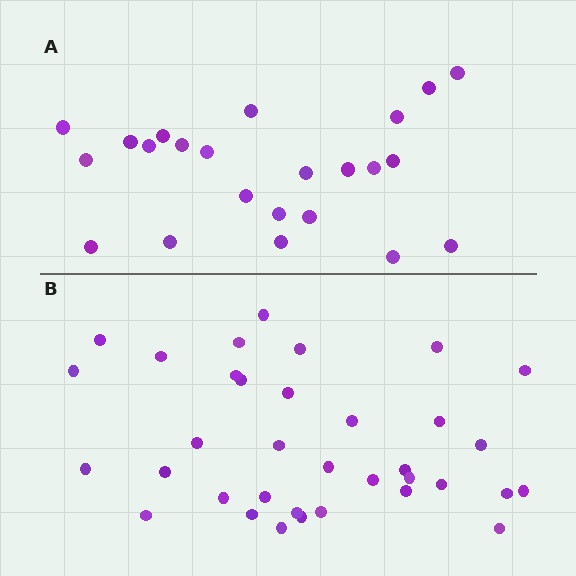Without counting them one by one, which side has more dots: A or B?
Region B (the bottom region) has more dots.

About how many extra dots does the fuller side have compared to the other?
Region B has roughly 12 or so more dots than region A.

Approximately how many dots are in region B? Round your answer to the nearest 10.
About 40 dots. (The exact count is 35, which rounds to 40.)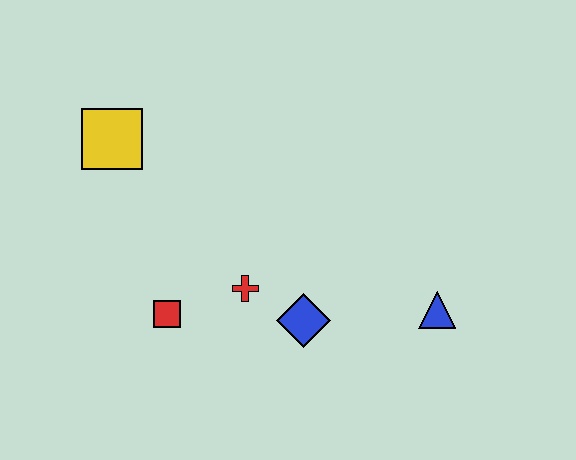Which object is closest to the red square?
The red cross is closest to the red square.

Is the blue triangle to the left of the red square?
No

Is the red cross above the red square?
Yes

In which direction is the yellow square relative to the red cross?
The yellow square is above the red cross.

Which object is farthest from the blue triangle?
The yellow square is farthest from the blue triangle.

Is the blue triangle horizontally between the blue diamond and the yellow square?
No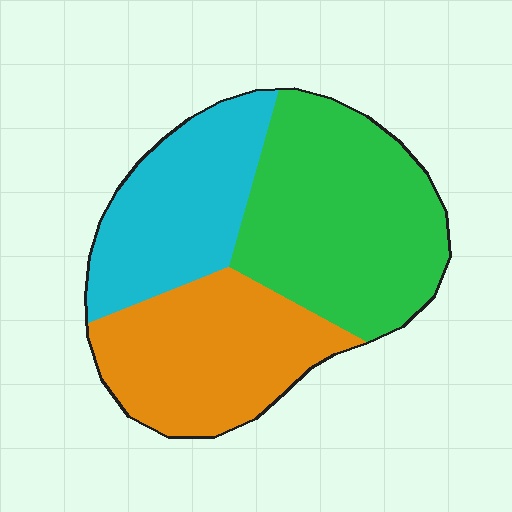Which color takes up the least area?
Cyan, at roughly 25%.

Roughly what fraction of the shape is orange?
Orange covers 32% of the shape.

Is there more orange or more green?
Green.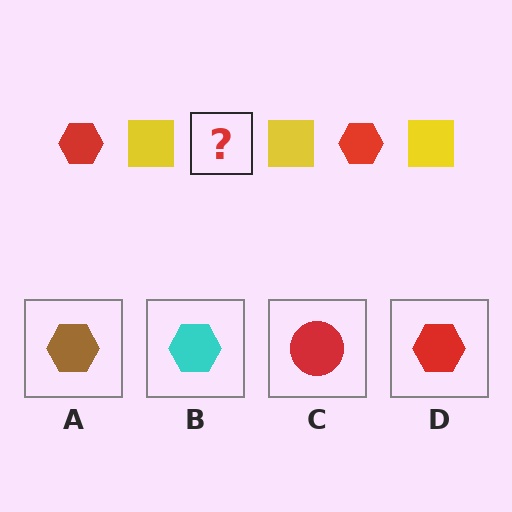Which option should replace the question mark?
Option D.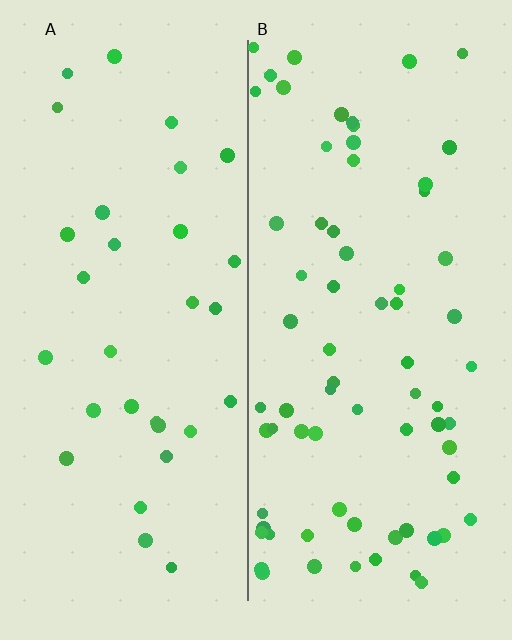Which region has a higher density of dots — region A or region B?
B (the right).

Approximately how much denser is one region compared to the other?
Approximately 2.2× — region B over region A.